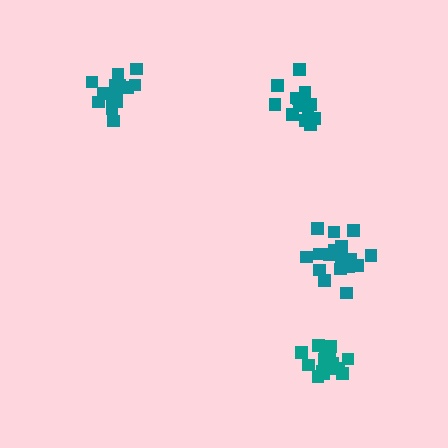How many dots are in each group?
Group 1: 19 dots, Group 2: 15 dots, Group 3: 16 dots, Group 4: 17 dots (67 total).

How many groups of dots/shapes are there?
There are 4 groups.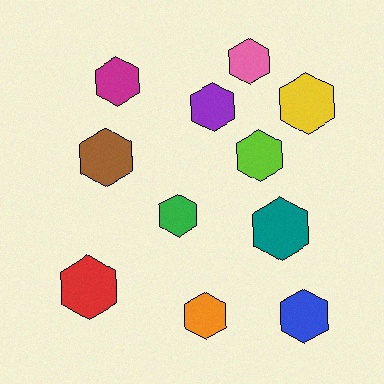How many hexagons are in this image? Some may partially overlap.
There are 11 hexagons.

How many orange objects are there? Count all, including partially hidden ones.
There is 1 orange object.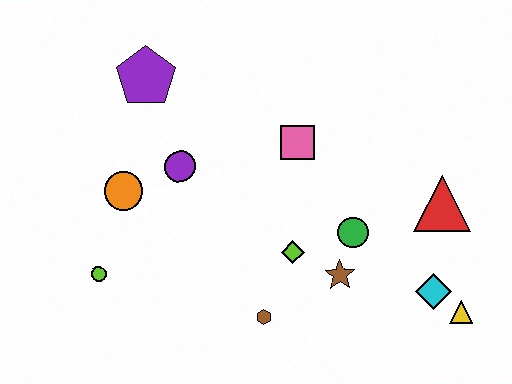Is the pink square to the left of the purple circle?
No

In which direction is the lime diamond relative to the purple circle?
The lime diamond is to the right of the purple circle.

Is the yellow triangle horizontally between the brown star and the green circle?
No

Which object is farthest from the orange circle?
The yellow triangle is farthest from the orange circle.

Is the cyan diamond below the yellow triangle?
No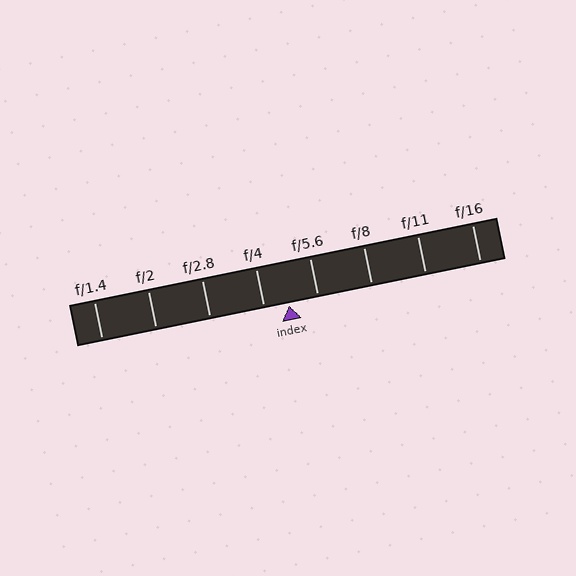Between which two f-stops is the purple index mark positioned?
The index mark is between f/4 and f/5.6.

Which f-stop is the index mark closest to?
The index mark is closest to f/4.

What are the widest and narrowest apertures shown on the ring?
The widest aperture shown is f/1.4 and the narrowest is f/16.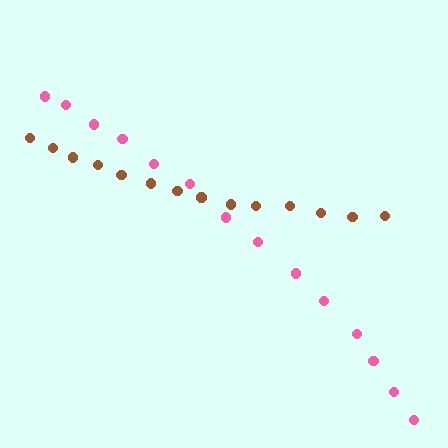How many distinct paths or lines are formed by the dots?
There are 2 distinct paths.